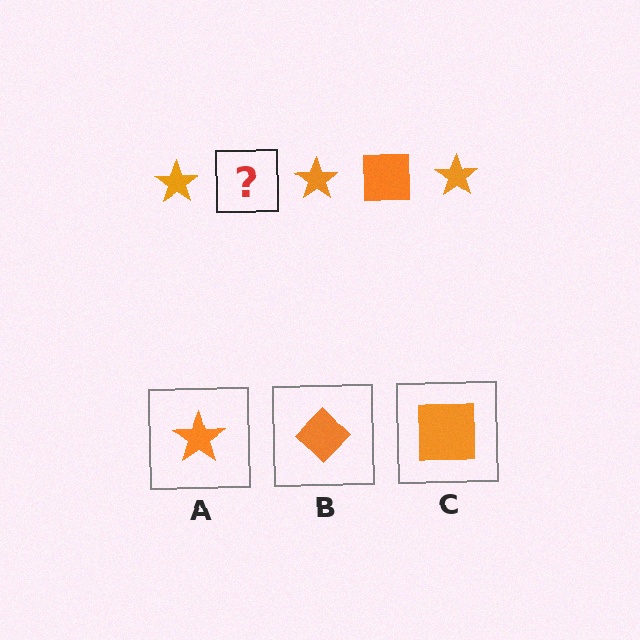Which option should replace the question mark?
Option C.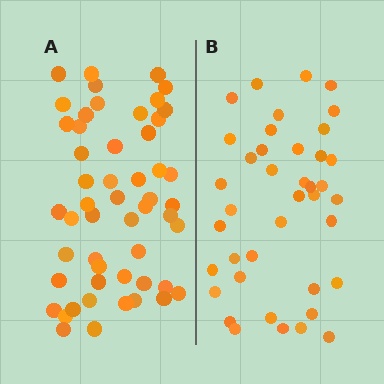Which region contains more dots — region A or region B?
Region A (the left region) has more dots.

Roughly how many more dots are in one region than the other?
Region A has roughly 12 or so more dots than region B.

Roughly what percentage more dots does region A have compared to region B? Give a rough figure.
About 30% more.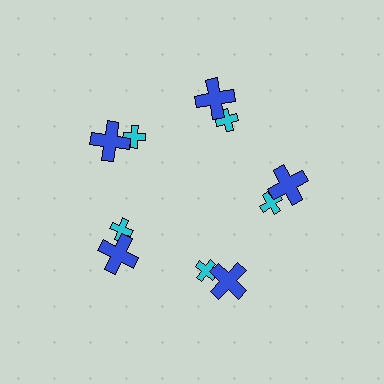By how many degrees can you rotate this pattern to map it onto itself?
The pattern maps onto itself every 72 degrees of rotation.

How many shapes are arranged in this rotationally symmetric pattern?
There are 10 shapes, arranged in 5 groups of 2.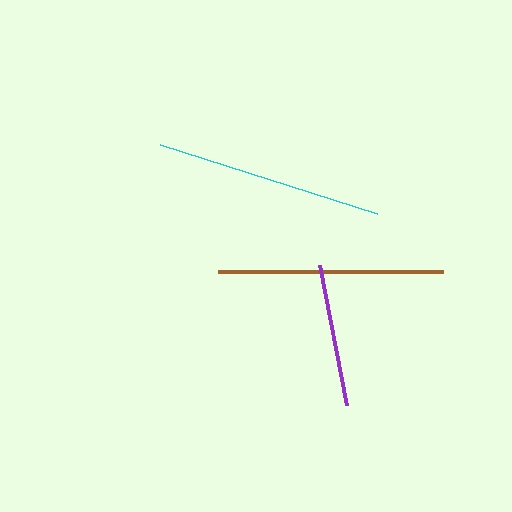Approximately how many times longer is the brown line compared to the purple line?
The brown line is approximately 1.6 times the length of the purple line.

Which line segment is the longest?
The cyan line is the longest at approximately 228 pixels.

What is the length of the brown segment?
The brown segment is approximately 225 pixels long.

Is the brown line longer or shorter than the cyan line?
The cyan line is longer than the brown line.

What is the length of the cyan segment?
The cyan segment is approximately 228 pixels long.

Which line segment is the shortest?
The purple line is the shortest at approximately 142 pixels.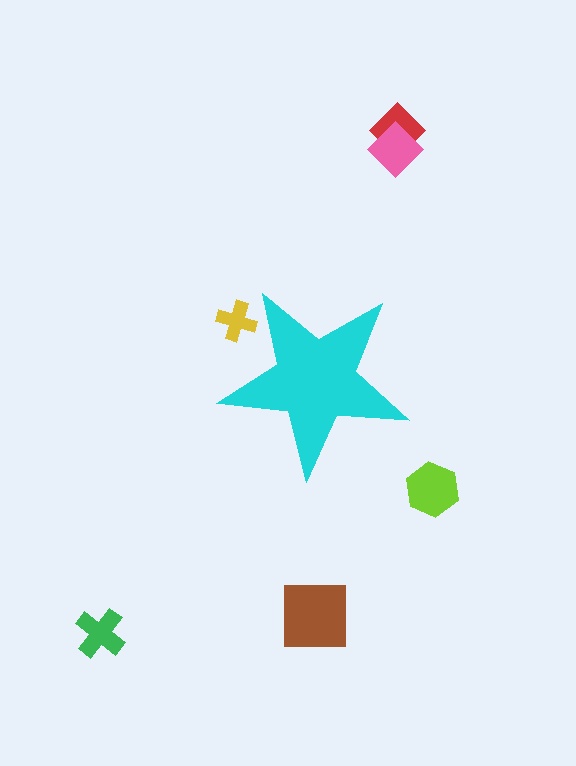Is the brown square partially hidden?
No, the brown square is fully visible.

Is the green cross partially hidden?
No, the green cross is fully visible.